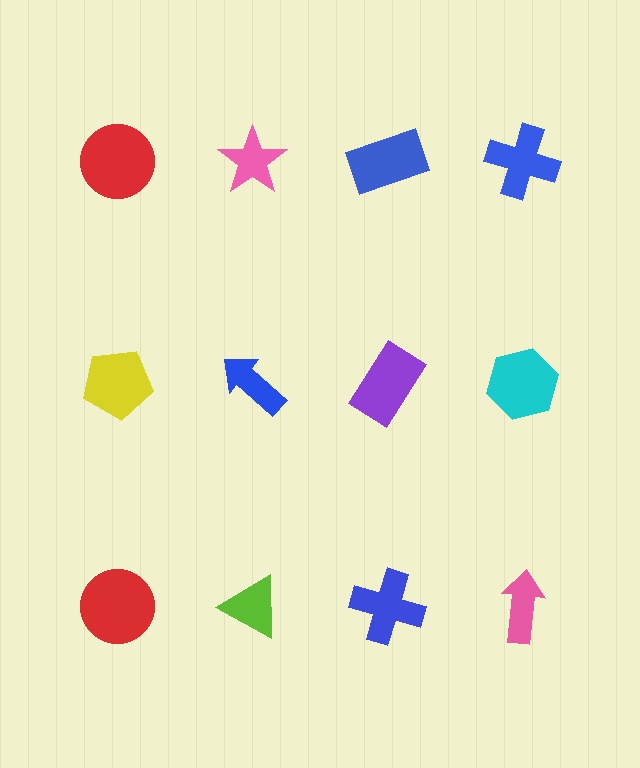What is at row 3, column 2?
A lime triangle.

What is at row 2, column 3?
A purple rectangle.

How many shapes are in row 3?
4 shapes.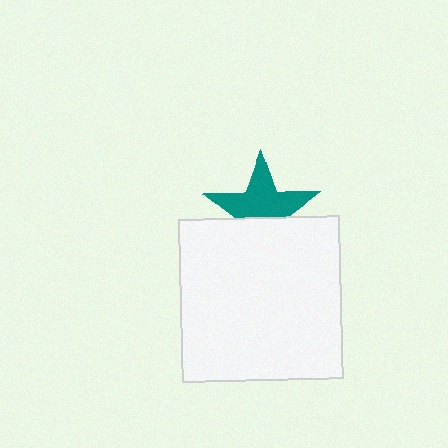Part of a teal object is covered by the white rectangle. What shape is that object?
It is a star.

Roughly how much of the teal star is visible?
About half of it is visible (roughly 60%).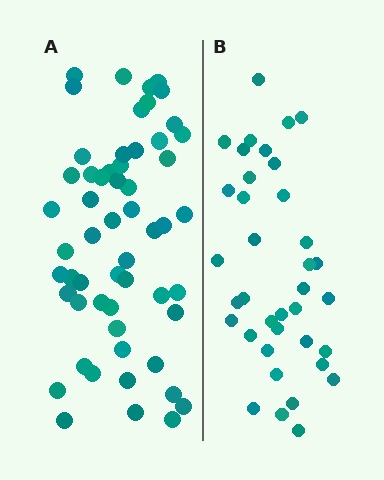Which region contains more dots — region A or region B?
Region A (the left region) has more dots.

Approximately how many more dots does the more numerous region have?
Region A has approximately 20 more dots than region B.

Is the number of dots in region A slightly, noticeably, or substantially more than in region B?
Region A has substantially more. The ratio is roughly 1.5 to 1.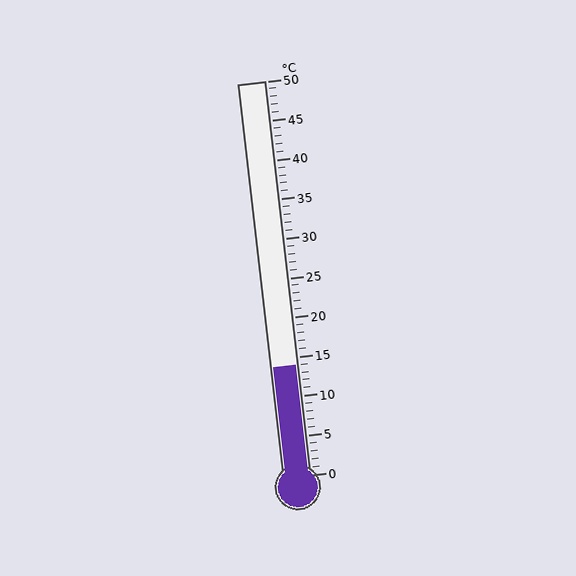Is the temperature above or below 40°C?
The temperature is below 40°C.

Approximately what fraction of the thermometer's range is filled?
The thermometer is filled to approximately 30% of its range.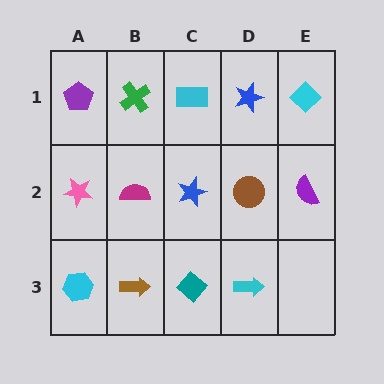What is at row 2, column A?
A pink star.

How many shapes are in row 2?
5 shapes.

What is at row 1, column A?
A purple pentagon.